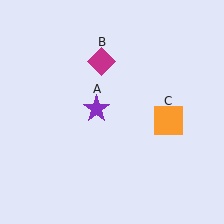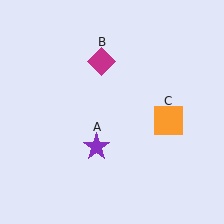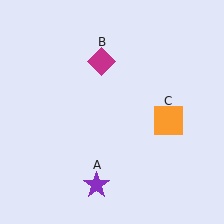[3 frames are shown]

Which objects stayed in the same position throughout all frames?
Magenta diamond (object B) and orange square (object C) remained stationary.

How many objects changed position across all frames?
1 object changed position: purple star (object A).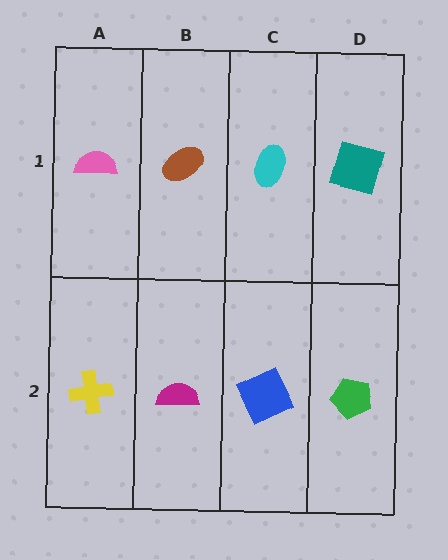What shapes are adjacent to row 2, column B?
A brown ellipse (row 1, column B), a yellow cross (row 2, column A), a blue square (row 2, column C).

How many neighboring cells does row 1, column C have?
3.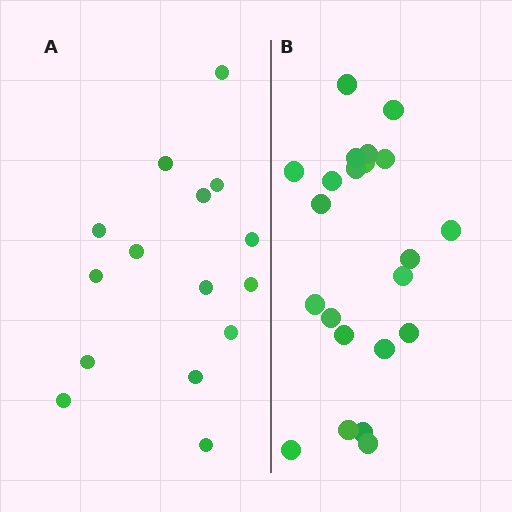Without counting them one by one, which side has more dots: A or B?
Region B (the right region) has more dots.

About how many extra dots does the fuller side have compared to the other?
Region B has roughly 8 or so more dots than region A.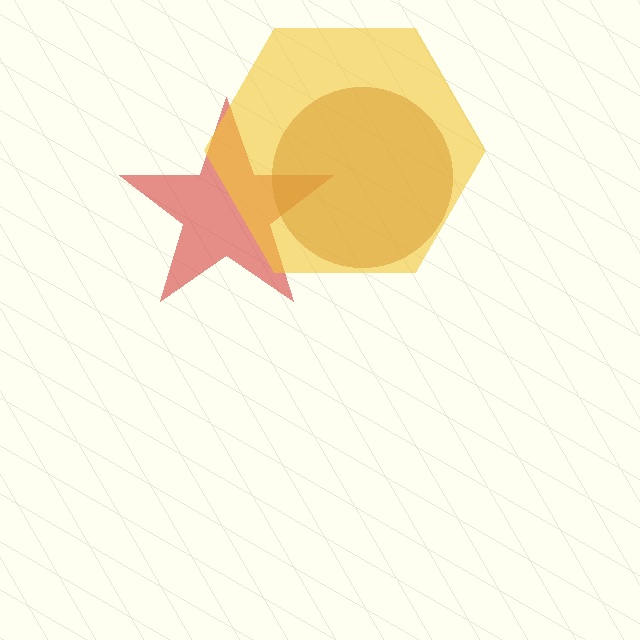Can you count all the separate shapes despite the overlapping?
Yes, there are 3 separate shapes.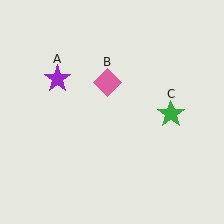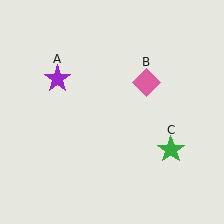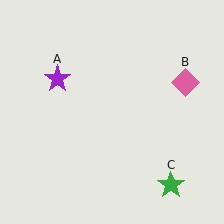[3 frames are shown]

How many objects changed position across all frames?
2 objects changed position: pink diamond (object B), green star (object C).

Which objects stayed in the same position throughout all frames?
Purple star (object A) remained stationary.